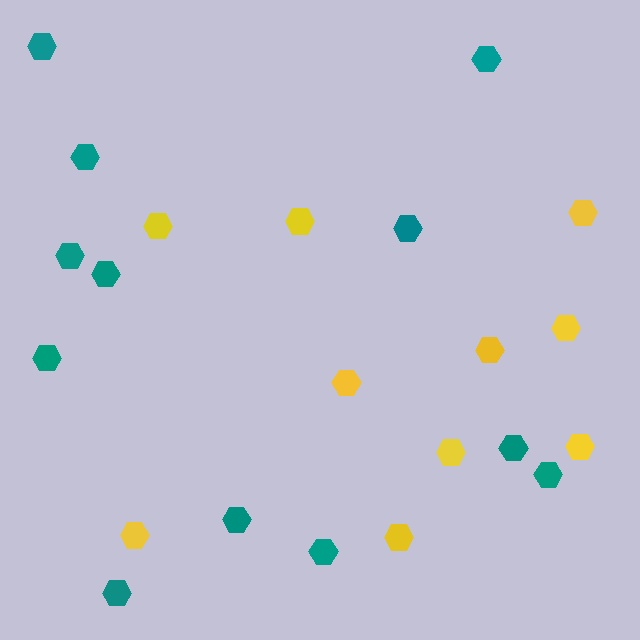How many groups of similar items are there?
There are 2 groups: one group of teal hexagons (12) and one group of yellow hexagons (10).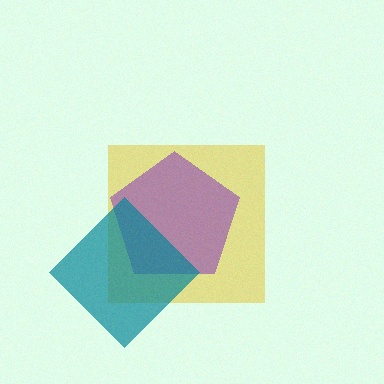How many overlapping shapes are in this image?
There are 3 overlapping shapes in the image.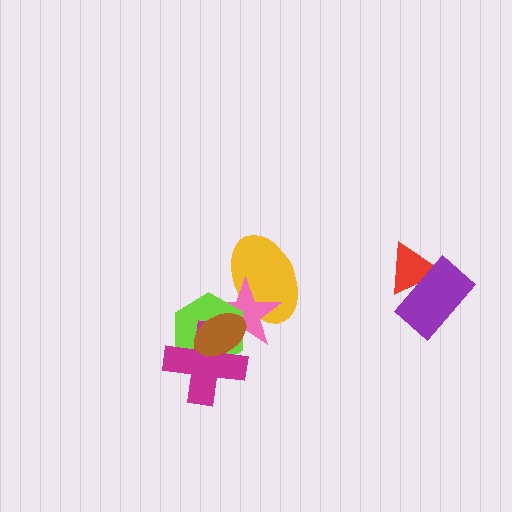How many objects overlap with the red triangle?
1 object overlaps with the red triangle.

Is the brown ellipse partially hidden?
No, no other shape covers it.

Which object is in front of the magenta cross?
The brown ellipse is in front of the magenta cross.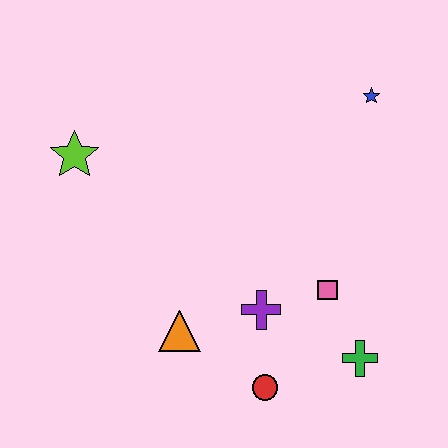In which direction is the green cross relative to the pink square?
The green cross is below the pink square.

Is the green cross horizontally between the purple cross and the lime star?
No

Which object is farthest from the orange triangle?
The blue star is farthest from the orange triangle.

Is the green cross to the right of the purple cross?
Yes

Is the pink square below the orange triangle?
No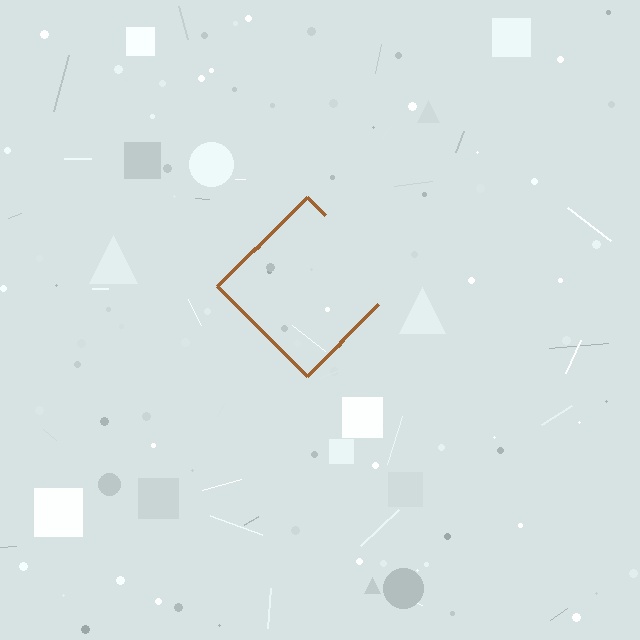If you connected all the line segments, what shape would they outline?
They would outline a diamond.